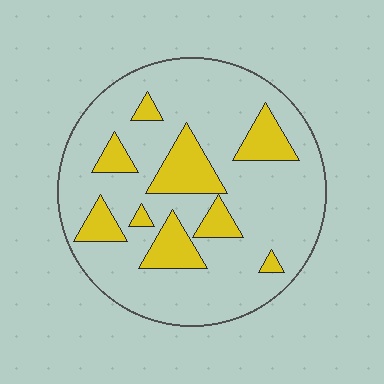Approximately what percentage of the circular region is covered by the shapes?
Approximately 20%.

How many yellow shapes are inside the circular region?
9.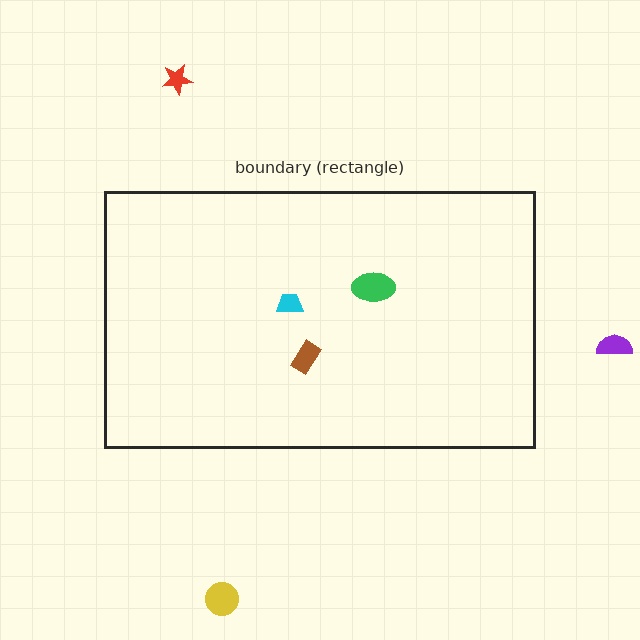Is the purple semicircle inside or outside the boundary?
Outside.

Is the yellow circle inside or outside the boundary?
Outside.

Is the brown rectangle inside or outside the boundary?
Inside.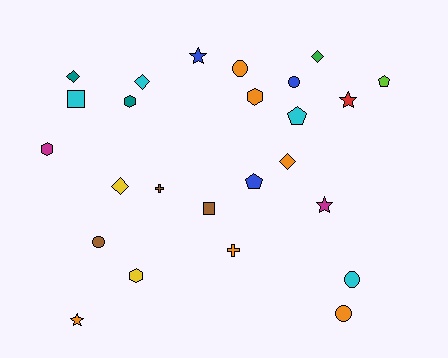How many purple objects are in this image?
There are no purple objects.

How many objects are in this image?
There are 25 objects.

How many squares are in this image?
There are 2 squares.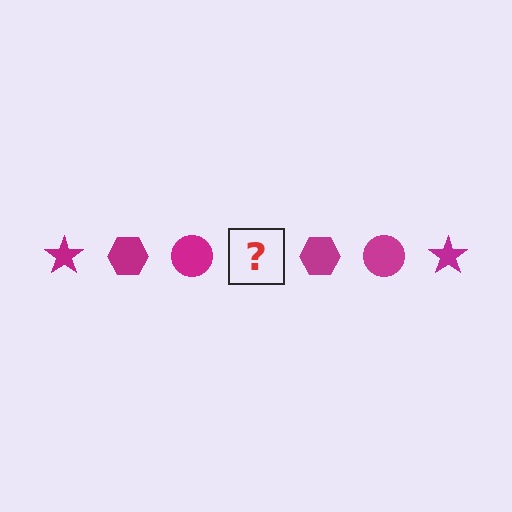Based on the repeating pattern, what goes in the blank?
The blank should be a magenta star.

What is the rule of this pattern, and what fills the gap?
The rule is that the pattern cycles through star, hexagon, circle shapes in magenta. The gap should be filled with a magenta star.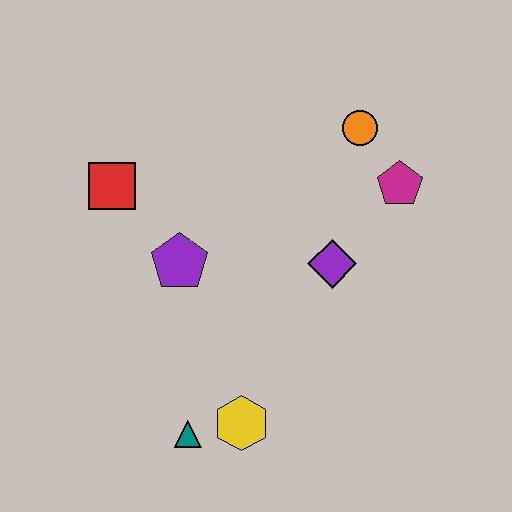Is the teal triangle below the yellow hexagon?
Yes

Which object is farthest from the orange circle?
The teal triangle is farthest from the orange circle.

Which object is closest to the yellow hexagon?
The teal triangle is closest to the yellow hexagon.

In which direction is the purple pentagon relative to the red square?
The purple pentagon is below the red square.